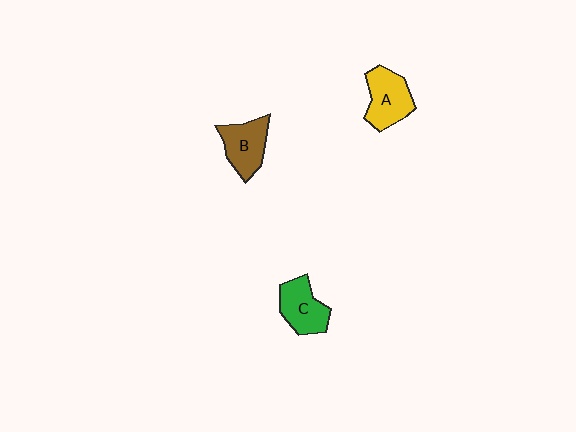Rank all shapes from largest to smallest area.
From largest to smallest: A (yellow), B (brown), C (green).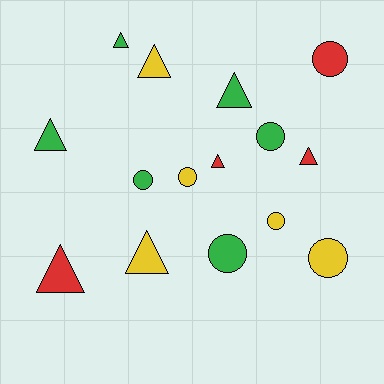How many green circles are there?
There are 3 green circles.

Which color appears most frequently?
Green, with 6 objects.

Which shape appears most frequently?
Triangle, with 8 objects.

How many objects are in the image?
There are 15 objects.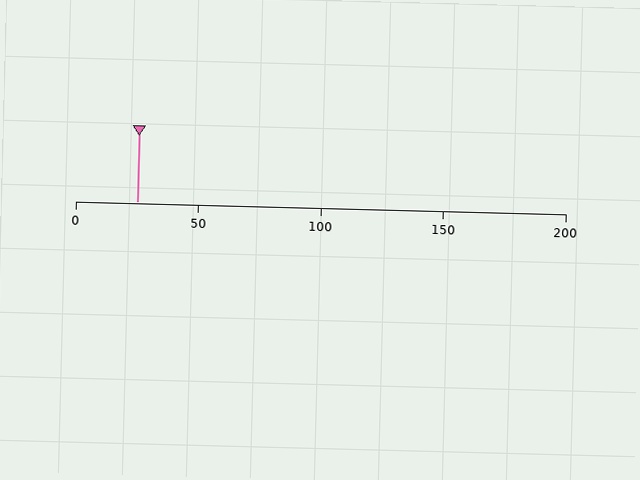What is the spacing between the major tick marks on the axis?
The major ticks are spaced 50 apart.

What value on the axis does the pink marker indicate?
The marker indicates approximately 25.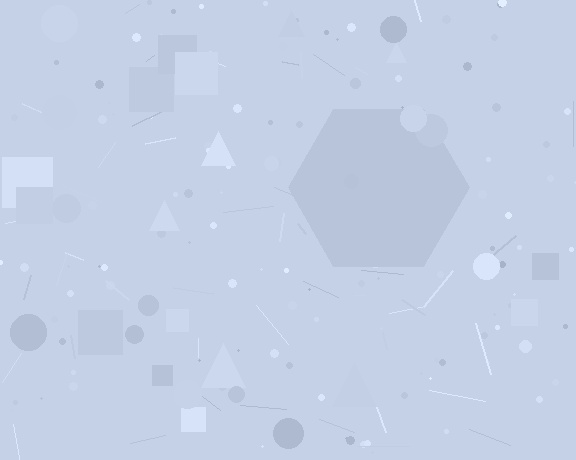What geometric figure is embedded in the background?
A hexagon is embedded in the background.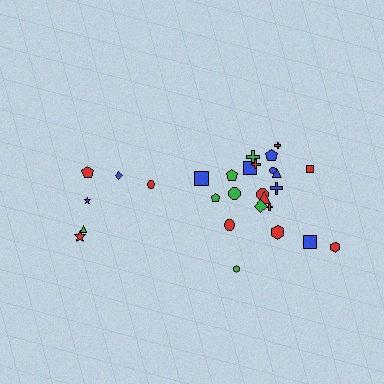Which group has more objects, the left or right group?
The right group.